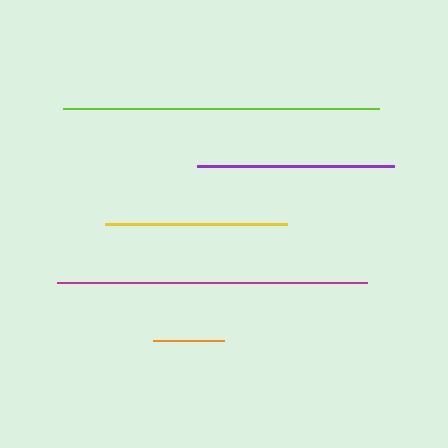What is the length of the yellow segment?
The yellow segment is approximately 182 pixels long.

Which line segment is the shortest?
The orange line is the shortest at approximately 71 pixels.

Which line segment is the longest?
The lime line is the longest at approximately 316 pixels.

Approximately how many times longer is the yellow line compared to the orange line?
The yellow line is approximately 2.6 times the length of the orange line.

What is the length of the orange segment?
The orange segment is approximately 71 pixels long.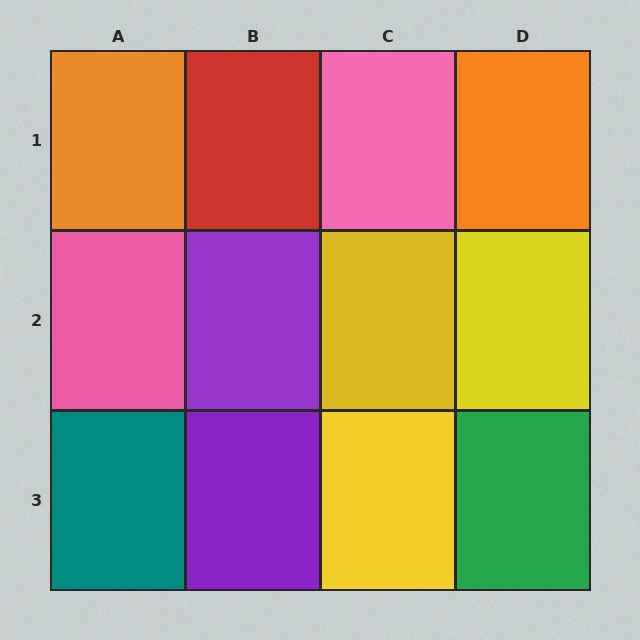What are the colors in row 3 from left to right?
Teal, purple, yellow, green.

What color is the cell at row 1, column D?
Orange.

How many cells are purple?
2 cells are purple.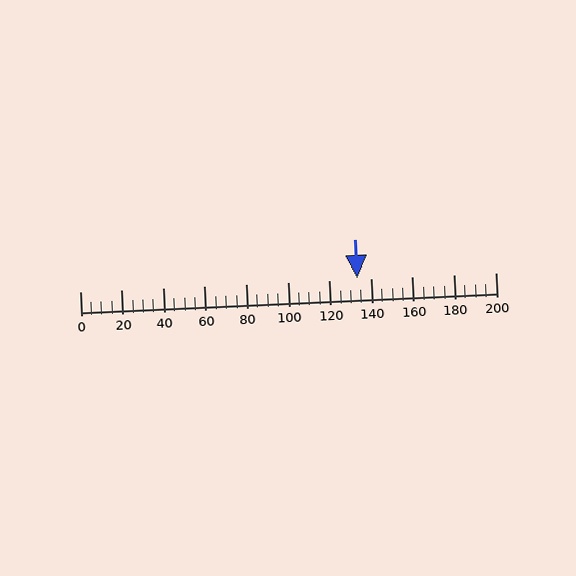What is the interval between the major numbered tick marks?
The major tick marks are spaced 20 units apart.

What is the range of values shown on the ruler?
The ruler shows values from 0 to 200.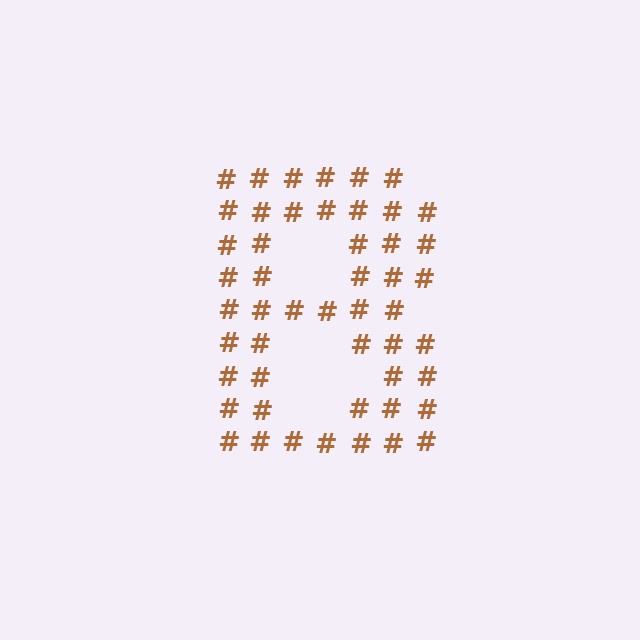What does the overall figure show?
The overall figure shows the letter B.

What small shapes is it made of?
It is made of small hash symbols.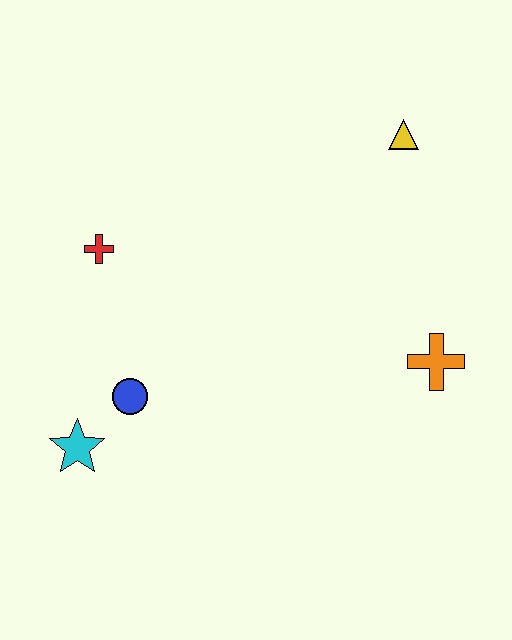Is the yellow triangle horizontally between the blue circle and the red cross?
No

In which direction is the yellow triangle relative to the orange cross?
The yellow triangle is above the orange cross.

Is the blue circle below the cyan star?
No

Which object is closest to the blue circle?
The cyan star is closest to the blue circle.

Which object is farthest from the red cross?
The orange cross is farthest from the red cross.